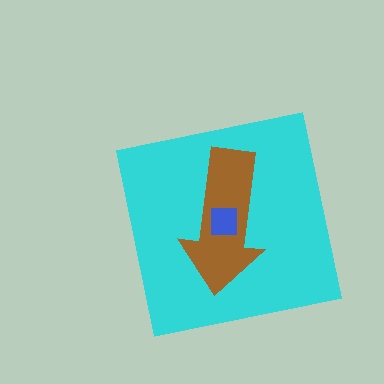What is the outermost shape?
The cyan square.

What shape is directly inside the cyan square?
The brown arrow.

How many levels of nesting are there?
3.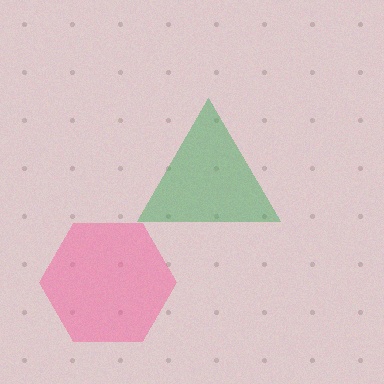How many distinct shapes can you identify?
There are 2 distinct shapes: a green triangle, a pink hexagon.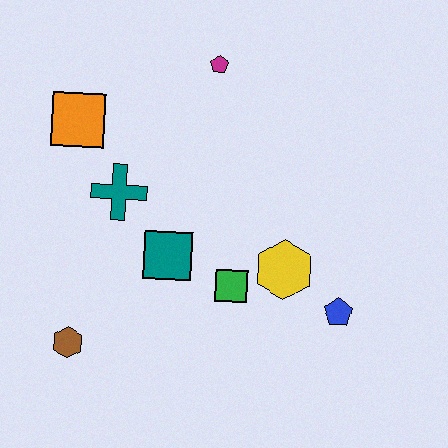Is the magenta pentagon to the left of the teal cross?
No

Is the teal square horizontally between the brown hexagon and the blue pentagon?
Yes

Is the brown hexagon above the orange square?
No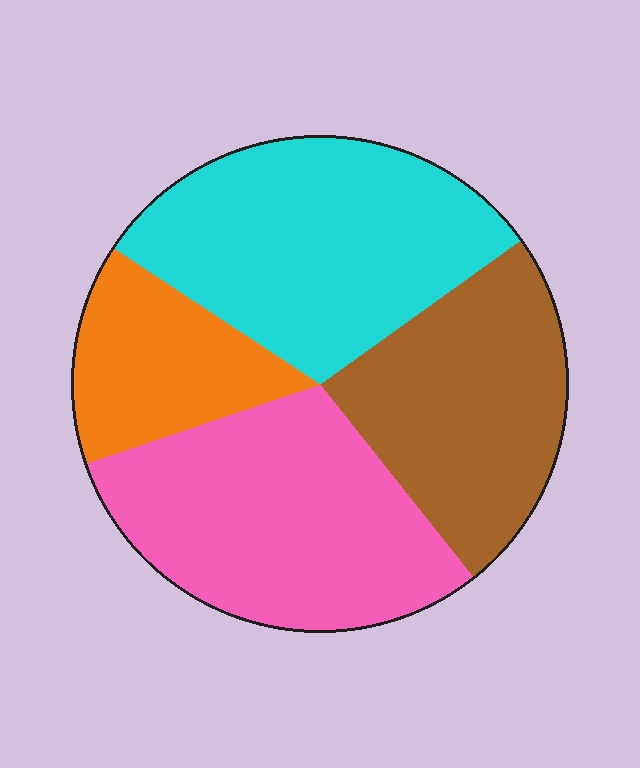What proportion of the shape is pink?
Pink covers around 30% of the shape.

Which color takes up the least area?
Orange, at roughly 15%.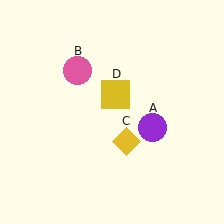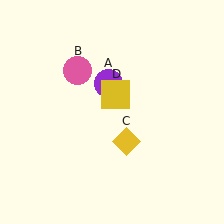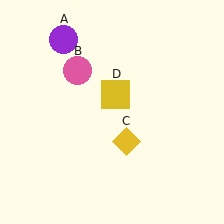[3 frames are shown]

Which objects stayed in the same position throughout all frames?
Pink circle (object B) and yellow diamond (object C) and yellow square (object D) remained stationary.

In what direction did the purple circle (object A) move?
The purple circle (object A) moved up and to the left.